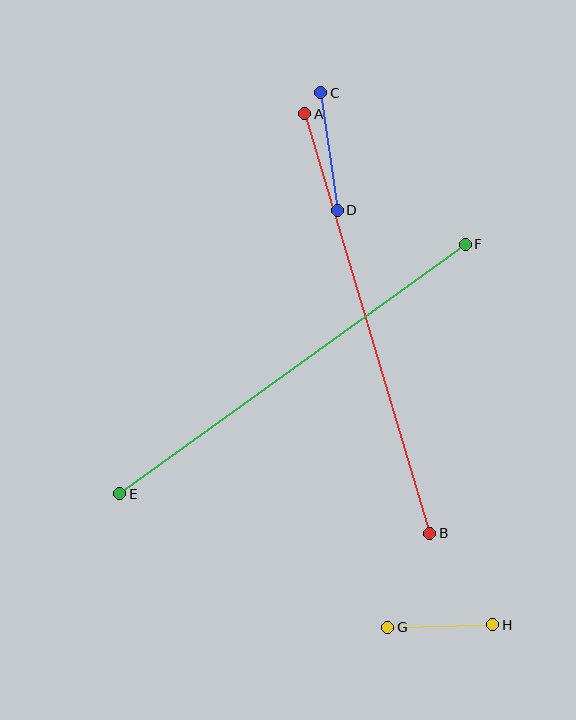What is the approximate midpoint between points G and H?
The midpoint is at approximately (440, 626) pixels.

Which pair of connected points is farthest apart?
Points A and B are farthest apart.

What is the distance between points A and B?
The distance is approximately 438 pixels.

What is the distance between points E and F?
The distance is approximately 426 pixels.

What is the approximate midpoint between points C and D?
The midpoint is at approximately (329, 151) pixels.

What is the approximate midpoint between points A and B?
The midpoint is at approximately (367, 323) pixels.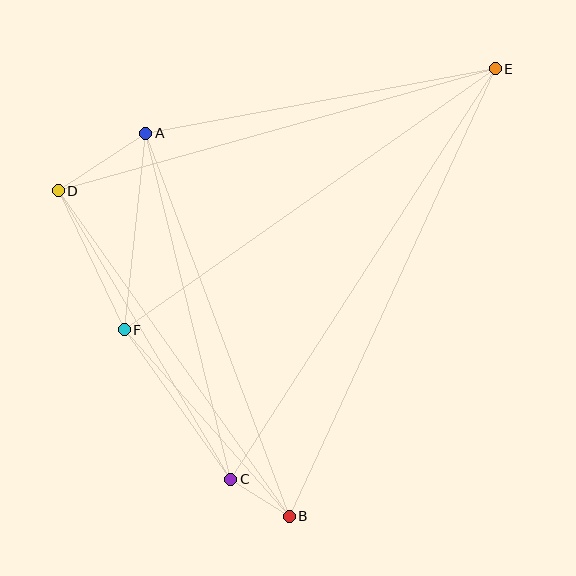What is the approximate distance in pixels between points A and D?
The distance between A and D is approximately 105 pixels.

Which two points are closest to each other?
Points B and C are closest to each other.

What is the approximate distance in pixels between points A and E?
The distance between A and E is approximately 355 pixels.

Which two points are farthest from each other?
Points B and E are farthest from each other.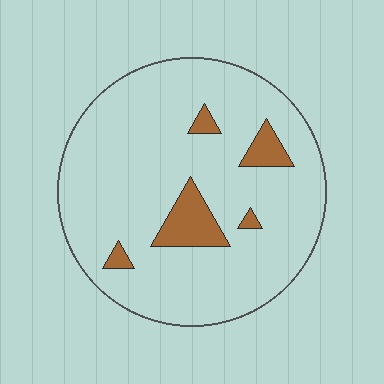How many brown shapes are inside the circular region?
5.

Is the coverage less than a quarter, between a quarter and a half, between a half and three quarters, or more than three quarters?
Less than a quarter.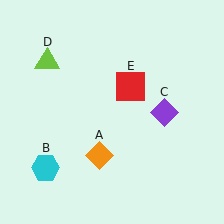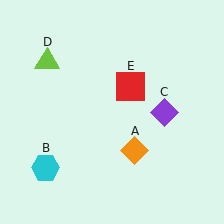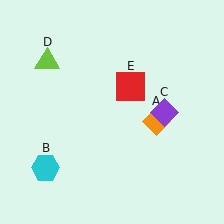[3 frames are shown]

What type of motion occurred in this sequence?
The orange diamond (object A) rotated counterclockwise around the center of the scene.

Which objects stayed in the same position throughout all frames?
Cyan hexagon (object B) and purple diamond (object C) and lime triangle (object D) and red square (object E) remained stationary.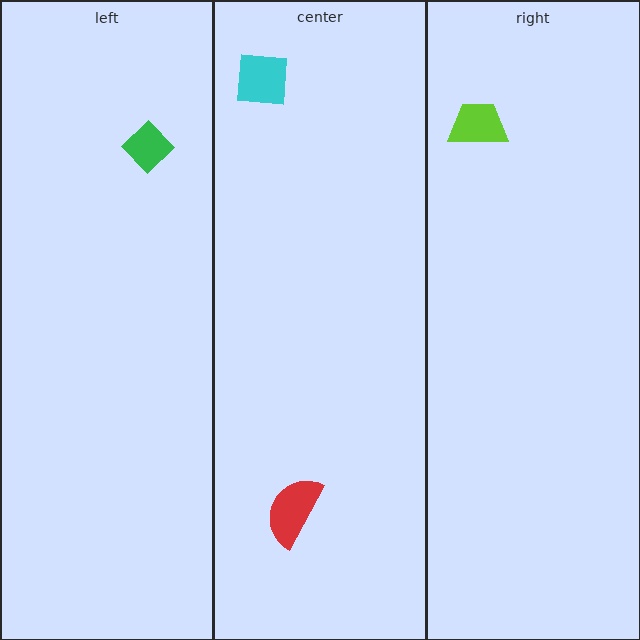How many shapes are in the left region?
1.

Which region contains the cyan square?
The center region.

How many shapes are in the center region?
2.